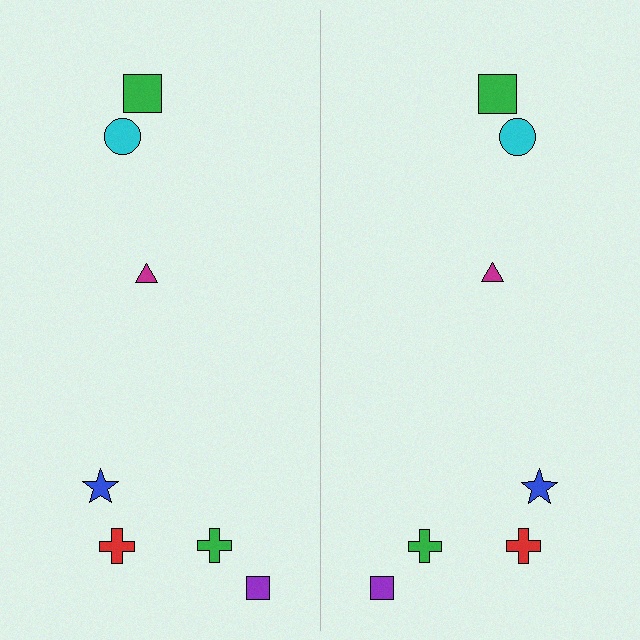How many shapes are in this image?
There are 14 shapes in this image.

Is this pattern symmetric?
Yes, this pattern has bilateral (reflection) symmetry.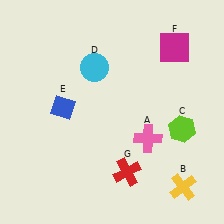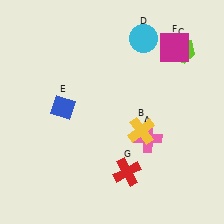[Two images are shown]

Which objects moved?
The objects that moved are: the yellow cross (B), the lime hexagon (C), the cyan circle (D).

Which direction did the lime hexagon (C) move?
The lime hexagon (C) moved up.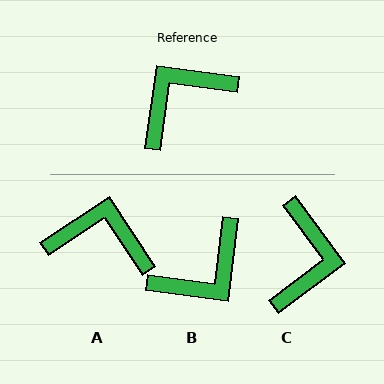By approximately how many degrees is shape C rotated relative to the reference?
Approximately 135 degrees clockwise.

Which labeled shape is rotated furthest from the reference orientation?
B, about 179 degrees away.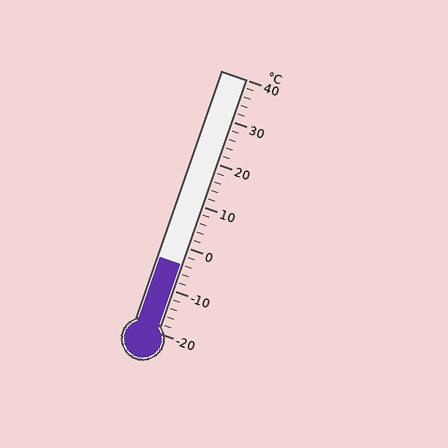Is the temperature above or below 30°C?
The temperature is below 30°C.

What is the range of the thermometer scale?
The thermometer scale ranges from -20°C to 40°C.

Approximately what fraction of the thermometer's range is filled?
The thermometer is filled to approximately 25% of its range.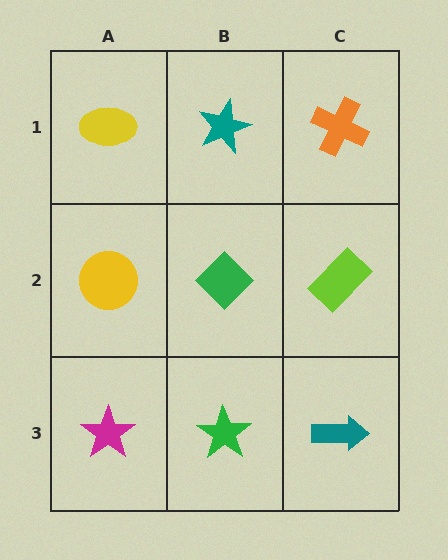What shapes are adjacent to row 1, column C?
A lime rectangle (row 2, column C), a teal star (row 1, column B).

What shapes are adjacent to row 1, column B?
A green diamond (row 2, column B), a yellow ellipse (row 1, column A), an orange cross (row 1, column C).